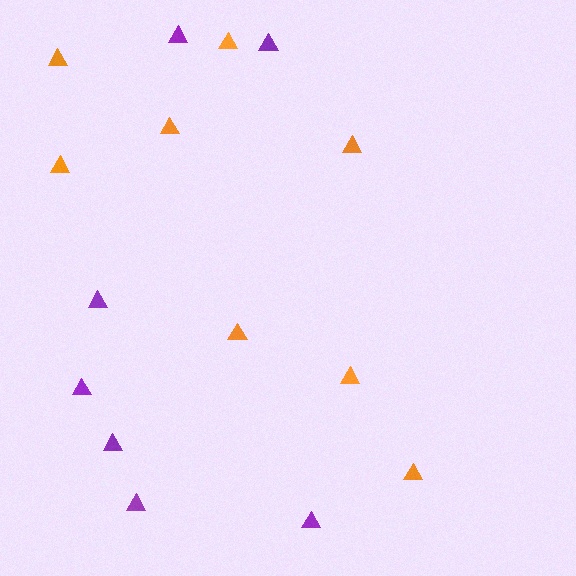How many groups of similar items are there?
There are 2 groups: one group of purple triangles (7) and one group of orange triangles (8).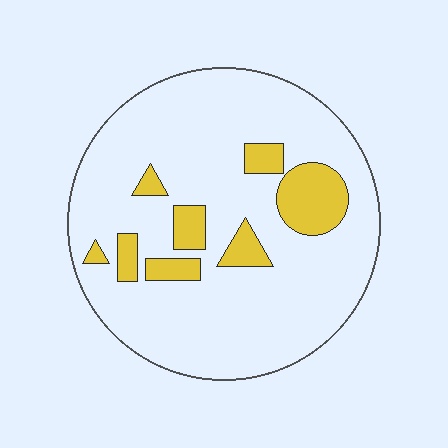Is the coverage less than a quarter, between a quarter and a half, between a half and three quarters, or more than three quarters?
Less than a quarter.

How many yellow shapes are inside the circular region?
8.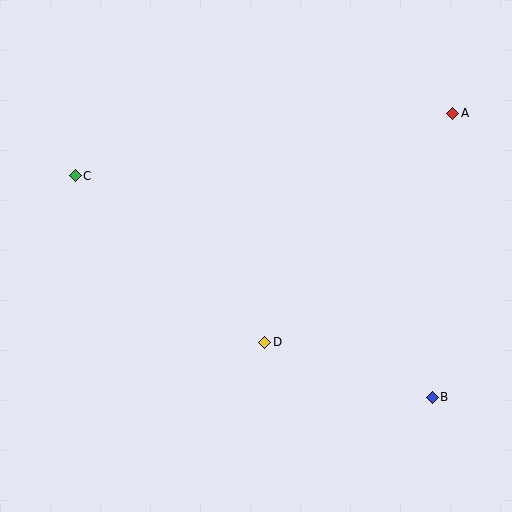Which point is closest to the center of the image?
Point D at (265, 342) is closest to the center.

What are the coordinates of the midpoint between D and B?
The midpoint between D and B is at (349, 370).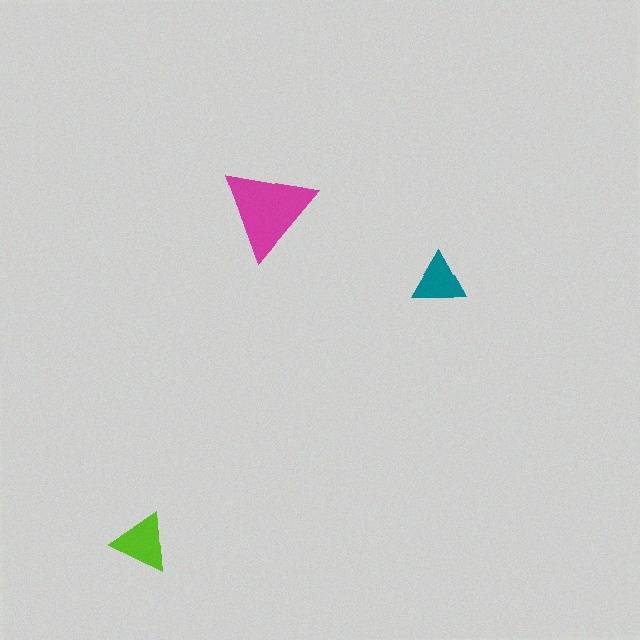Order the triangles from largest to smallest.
the magenta one, the lime one, the teal one.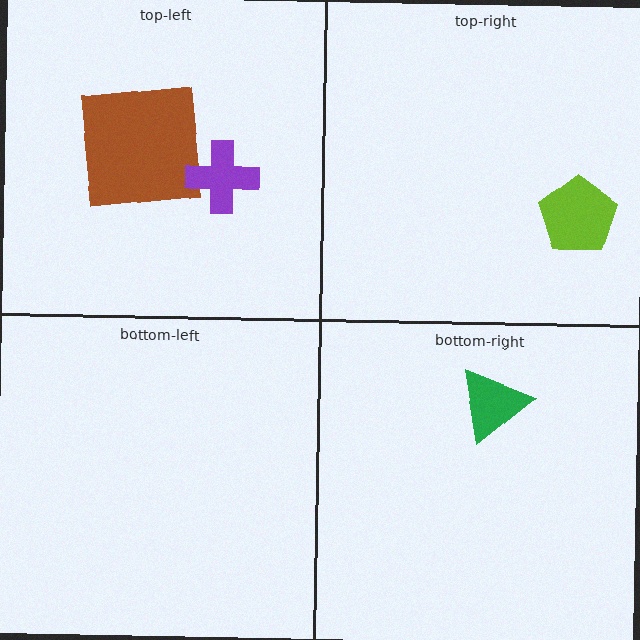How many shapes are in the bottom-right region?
1.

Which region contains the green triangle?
The bottom-right region.